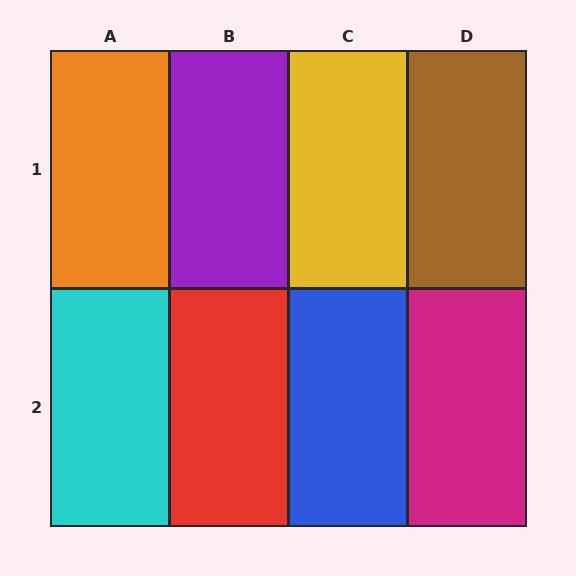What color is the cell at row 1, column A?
Orange.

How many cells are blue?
1 cell is blue.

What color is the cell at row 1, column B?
Purple.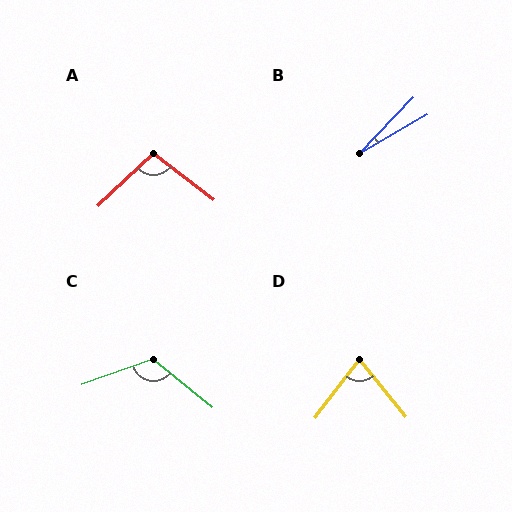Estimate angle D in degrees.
Approximately 77 degrees.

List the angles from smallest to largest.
B (16°), D (77°), A (99°), C (121°).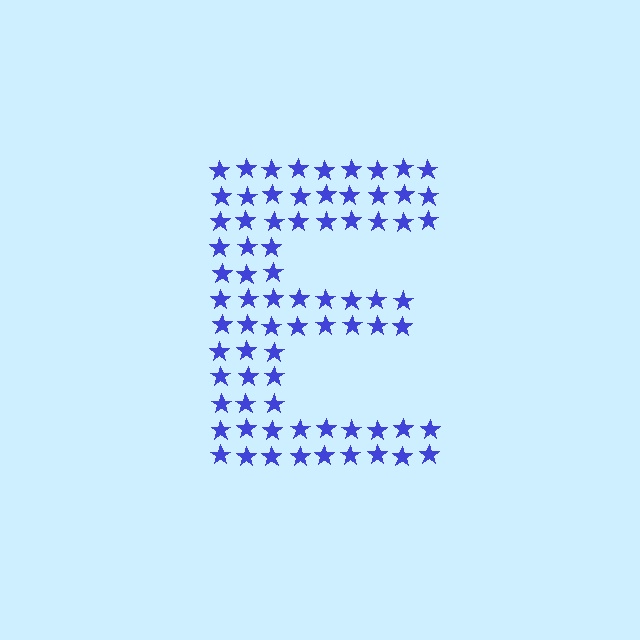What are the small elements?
The small elements are stars.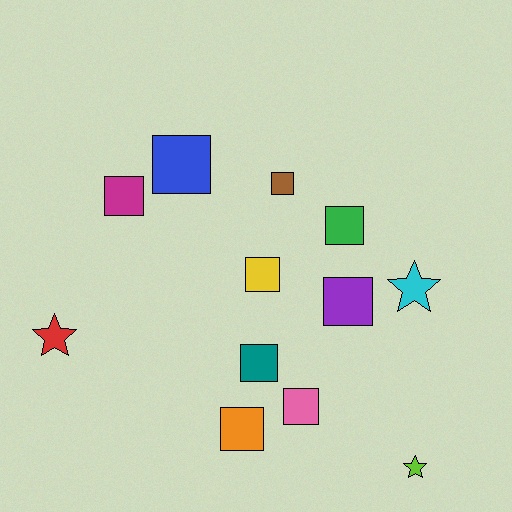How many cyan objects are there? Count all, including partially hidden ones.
There is 1 cyan object.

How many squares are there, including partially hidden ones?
There are 9 squares.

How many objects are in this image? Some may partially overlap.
There are 12 objects.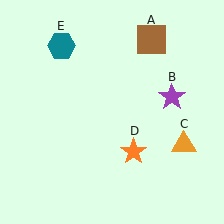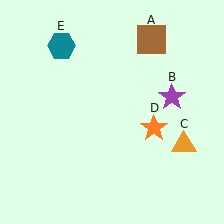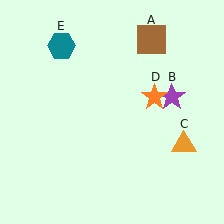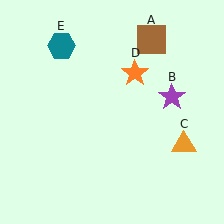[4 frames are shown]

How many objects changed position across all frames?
1 object changed position: orange star (object D).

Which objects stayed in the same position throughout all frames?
Brown square (object A) and purple star (object B) and orange triangle (object C) and teal hexagon (object E) remained stationary.